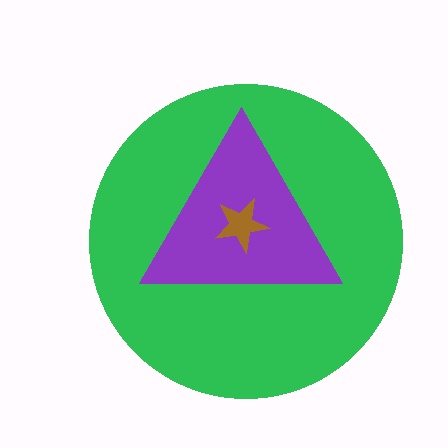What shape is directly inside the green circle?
The purple triangle.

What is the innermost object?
The brown star.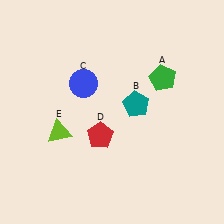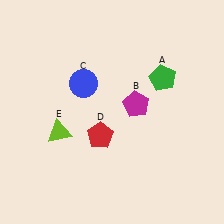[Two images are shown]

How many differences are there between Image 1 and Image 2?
There is 1 difference between the two images.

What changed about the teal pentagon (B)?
In Image 1, B is teal. In Image 2, it changed to magenta.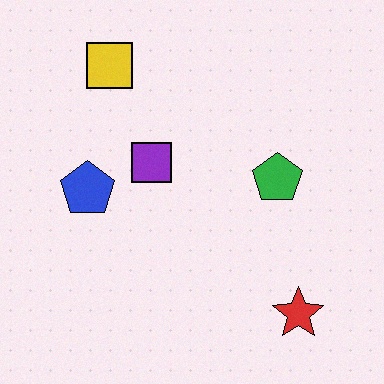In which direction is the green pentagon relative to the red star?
The green pentagon is above the red star.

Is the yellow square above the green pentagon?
Yes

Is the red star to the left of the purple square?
No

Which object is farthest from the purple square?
The red star is farthest from the purple square.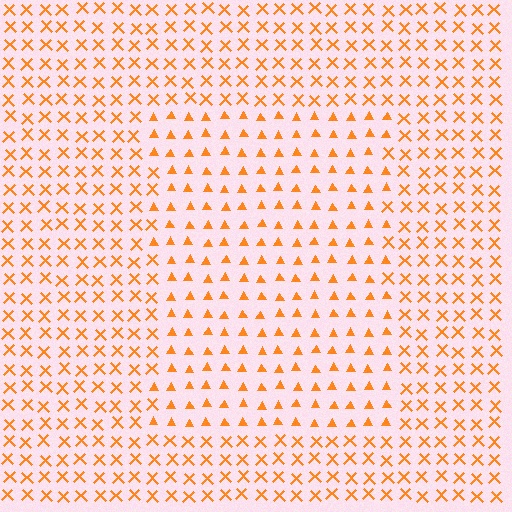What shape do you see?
I see a rectangle.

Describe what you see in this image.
The image is filled with small orange elements arranged in a uniform grid. A rectangle-shaped region contains triangles, while the surrounding area contains X marks. The boundary is defined purely by the change in element shape.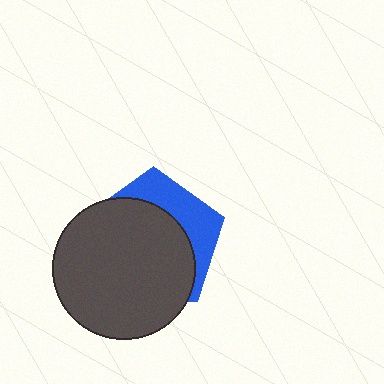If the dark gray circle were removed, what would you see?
You would see the complete blue pentagon.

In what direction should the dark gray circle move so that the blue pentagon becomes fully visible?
The dark gray circle should move toward the lower-left. That is the shortest direction to clear the overlap and leave the blue pentagon fully visible.